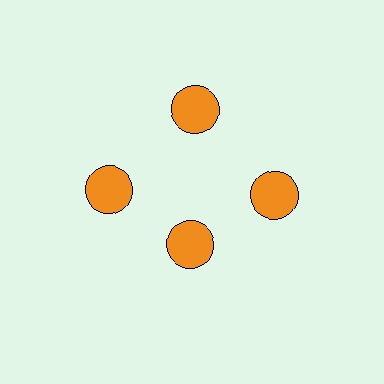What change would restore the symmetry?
The symmetry would be restored by moving it outward, back onto the ring so that all 4 circles sit at equal angles and equal distance from the center.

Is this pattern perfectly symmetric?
No. The 4 orange circles are arranged in a ring, but one element near the 6 o'clock position is pulled inward toward the center, breaking the 4-fold rotational symmetry.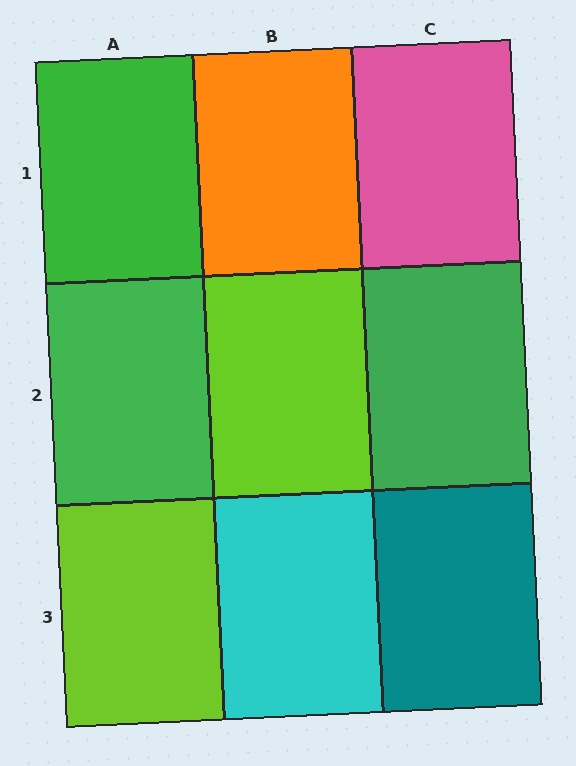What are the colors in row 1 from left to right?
Green, orange, pink.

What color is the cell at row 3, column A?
Lime.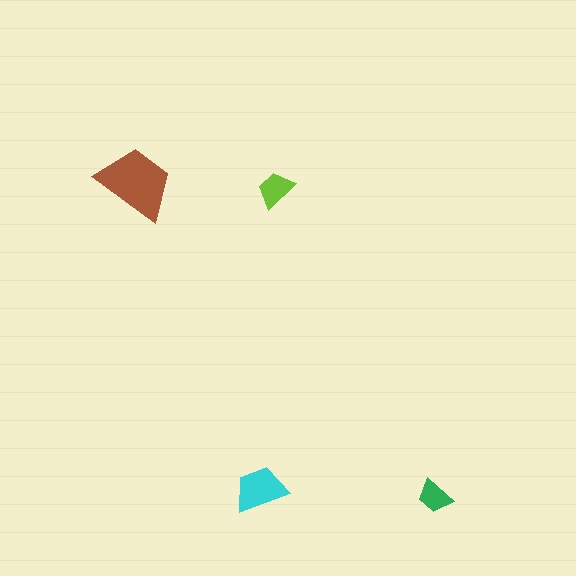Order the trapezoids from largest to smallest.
the brown one, the cyan one, the lime one, the green one.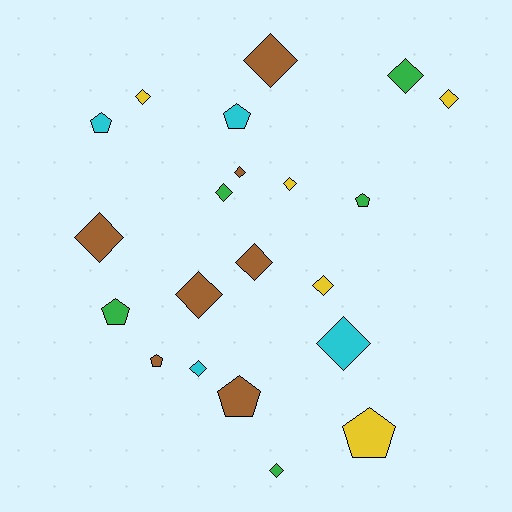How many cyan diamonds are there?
There are 2 cyan diamonds.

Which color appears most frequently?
Brown, with 7 objects.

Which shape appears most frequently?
Diamond, with 14 objects.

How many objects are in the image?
There are 21 objects.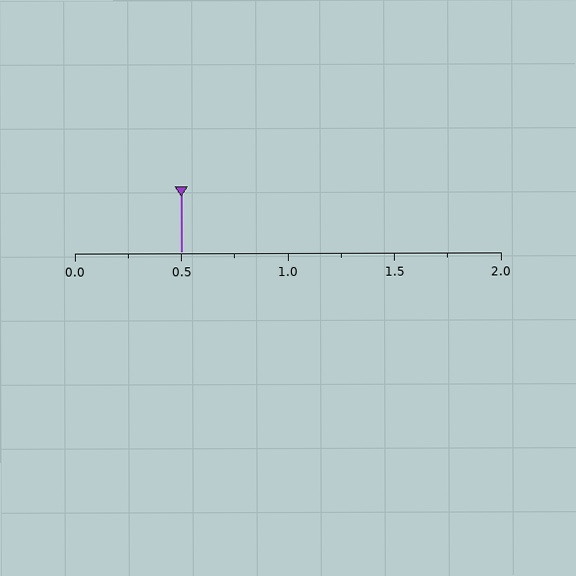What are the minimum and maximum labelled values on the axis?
The axis runs from 0.0 to 2.0.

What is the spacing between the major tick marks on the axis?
The major ticks are spaced 0.5 apart.